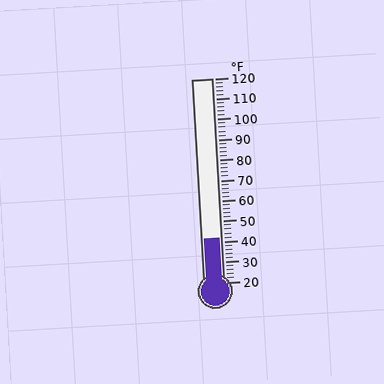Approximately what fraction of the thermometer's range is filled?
The thermometer is filled to approximately 20% of its range.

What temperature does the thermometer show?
The thermometer shows approximately 42°F.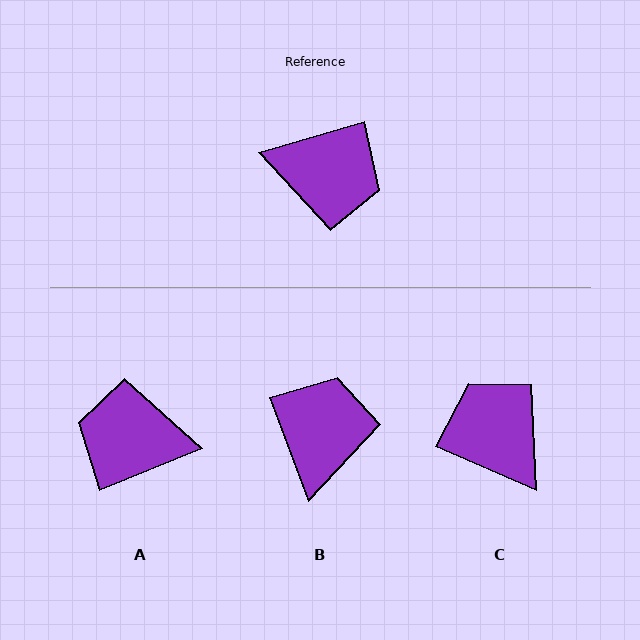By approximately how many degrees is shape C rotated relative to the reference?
Approximately 140 degrees counter-clockwise.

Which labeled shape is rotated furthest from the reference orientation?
A, about 175 degrees away.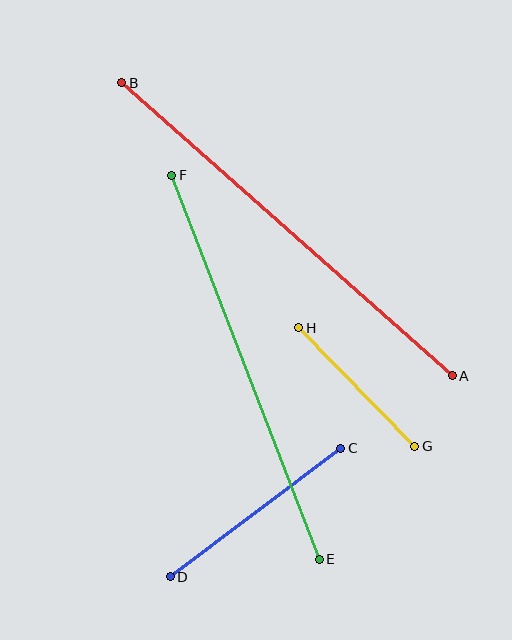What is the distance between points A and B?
The distance is approximately 441 pixels.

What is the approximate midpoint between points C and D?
The midpoint is at approximately (256, 513) pixels.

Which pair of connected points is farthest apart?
Points A and B are farthest apart.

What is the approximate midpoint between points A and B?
The midpoint is at approximately (287, 229) pixels.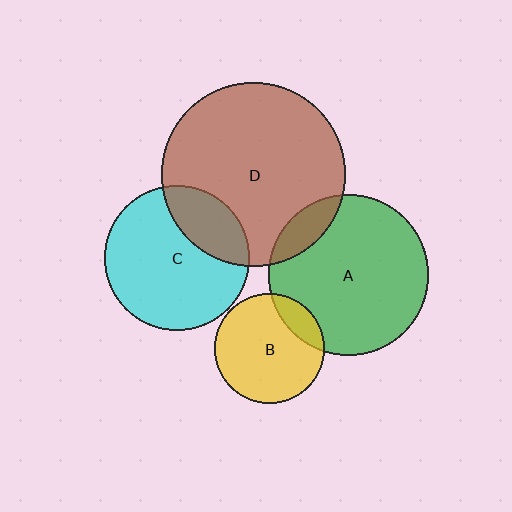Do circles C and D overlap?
Yes.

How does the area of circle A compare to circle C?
Approximately 1.2 times.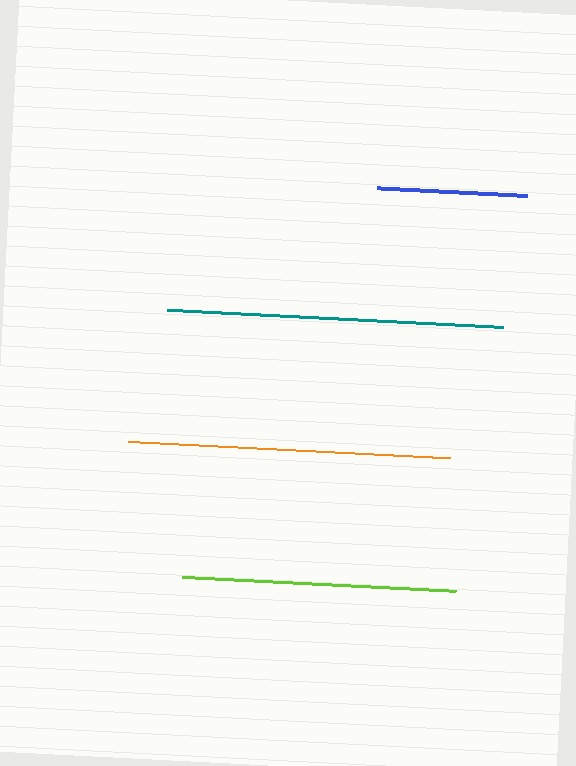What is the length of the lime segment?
The lime segment is approximately 274 pixels long.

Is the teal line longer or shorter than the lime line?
The teal line is longer than the lime line.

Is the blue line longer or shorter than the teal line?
The teal line is longer than the blue line.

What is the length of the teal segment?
The teal segment is approximately 336 pixels long.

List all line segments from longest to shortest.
From longest to shortest: teal, orange, lime, blue.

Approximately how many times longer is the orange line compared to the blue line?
The orange line is approximately 2.2 times the length of the blue line.